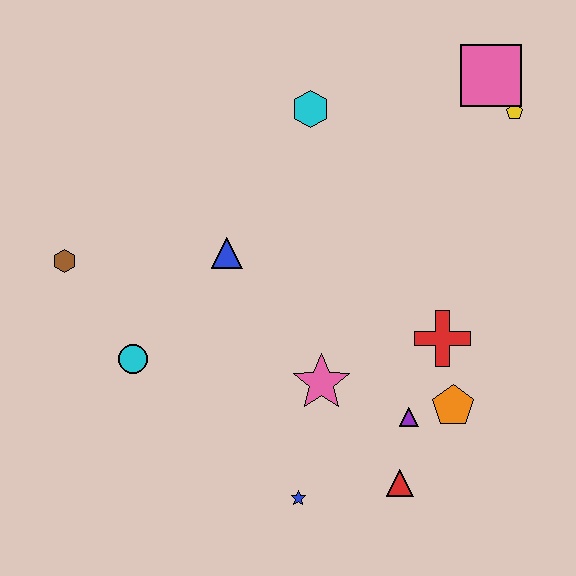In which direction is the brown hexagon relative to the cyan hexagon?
The brown hexagon is to the left of the cyan hexagon.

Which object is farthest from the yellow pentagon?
The brown hexagon is farthest from the yellow pentagon.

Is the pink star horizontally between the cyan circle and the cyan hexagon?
No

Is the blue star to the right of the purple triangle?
No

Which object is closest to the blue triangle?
The cyan circle is closest to the blue triangle.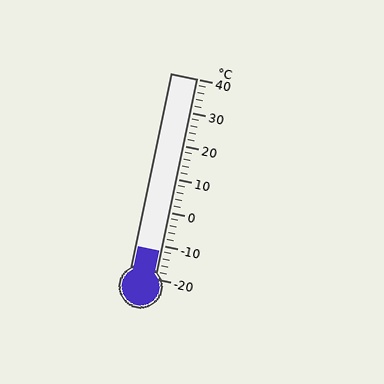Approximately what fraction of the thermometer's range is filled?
The thermometer is filled to approximately 15% of its range.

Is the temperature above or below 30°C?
The temperature is below 30°C.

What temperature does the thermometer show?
The thermometer shows approximately -12°C.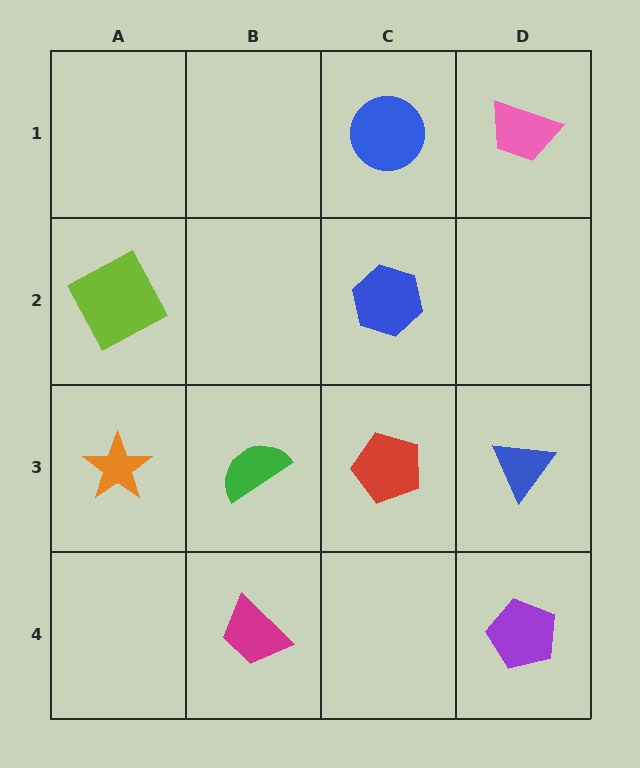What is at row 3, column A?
An orange star.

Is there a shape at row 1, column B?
No, that cell is empty.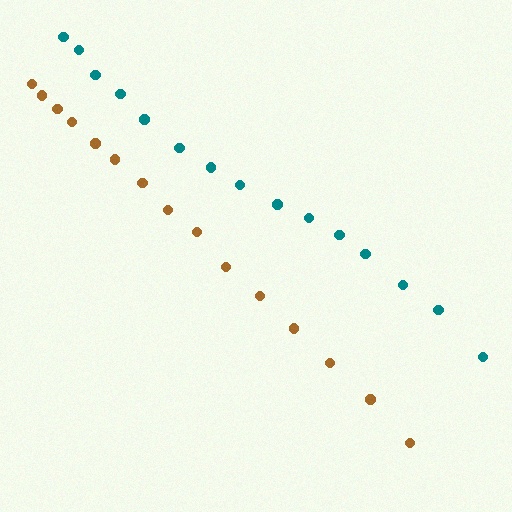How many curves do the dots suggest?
There are 2 distinct paths.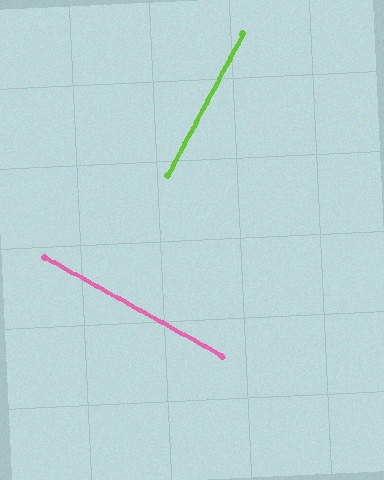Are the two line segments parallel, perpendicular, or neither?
Perpendicular — they meet at approximately 89°.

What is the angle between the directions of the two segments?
Approximately 89 degrees.